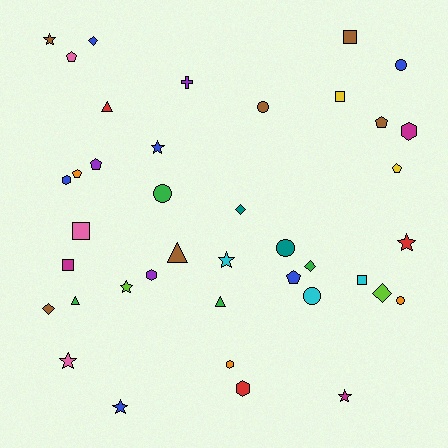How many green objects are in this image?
There are 4 green objects.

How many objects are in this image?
There are 40 objects.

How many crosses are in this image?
There is 1 cross.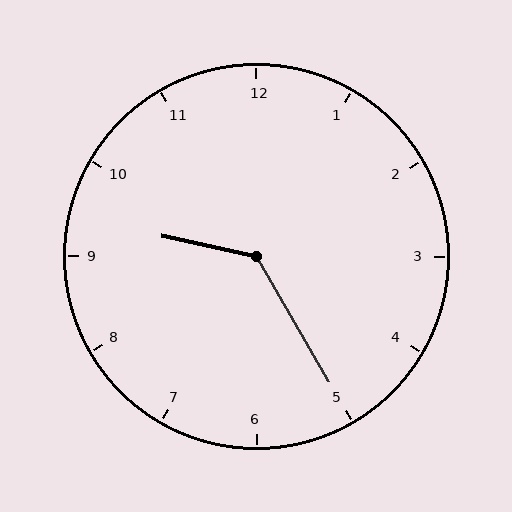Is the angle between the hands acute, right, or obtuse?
It is obtuse.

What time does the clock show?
9:25.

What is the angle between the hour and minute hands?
Approximately 132 degrees.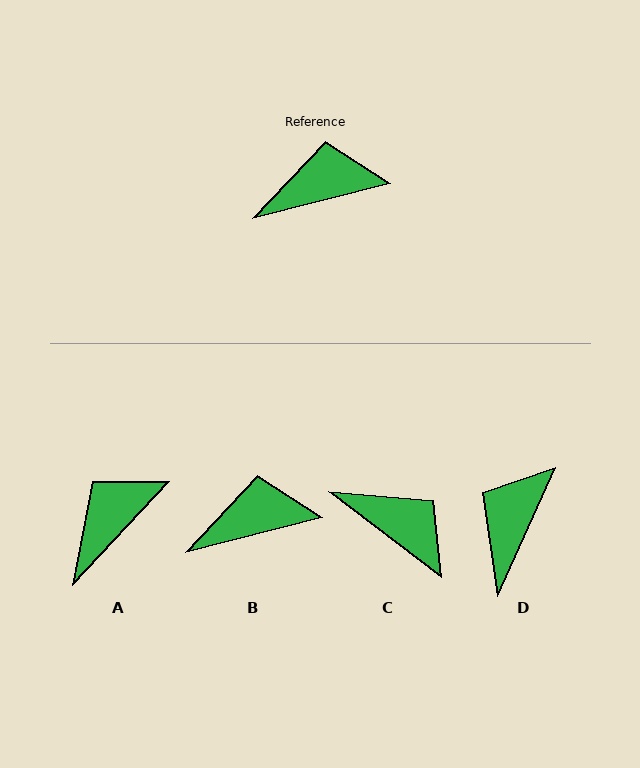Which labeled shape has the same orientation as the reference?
B.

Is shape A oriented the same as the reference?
No, it is off by about 33 degrees.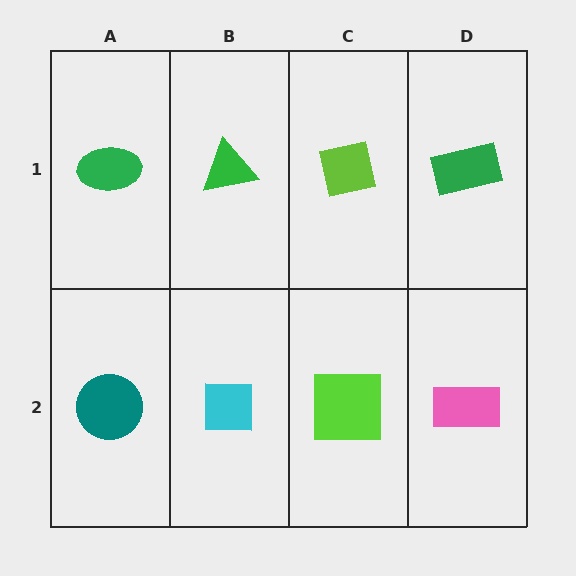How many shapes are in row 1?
4 shapes.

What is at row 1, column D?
A green rectangle.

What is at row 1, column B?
A green triangle.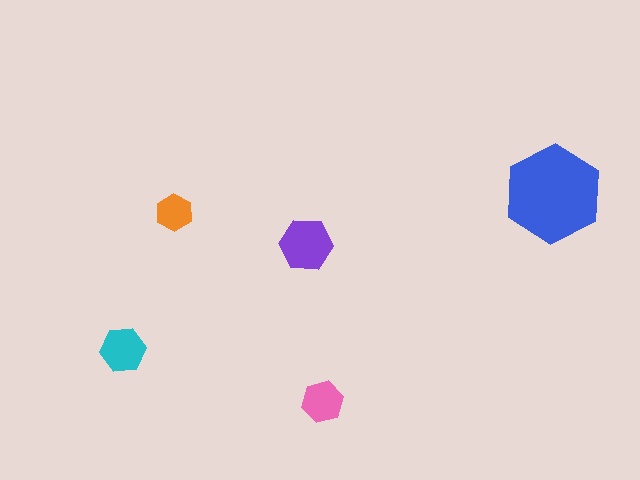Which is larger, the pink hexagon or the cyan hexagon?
The cyan one.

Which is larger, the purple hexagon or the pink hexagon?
The purple one.